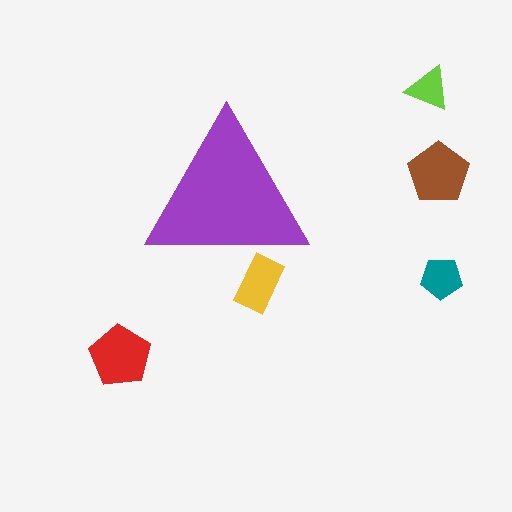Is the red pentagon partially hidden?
No, the red pentagon is fully visible.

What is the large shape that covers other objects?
A purple triangle.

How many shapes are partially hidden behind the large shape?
1 shape is partially hidden.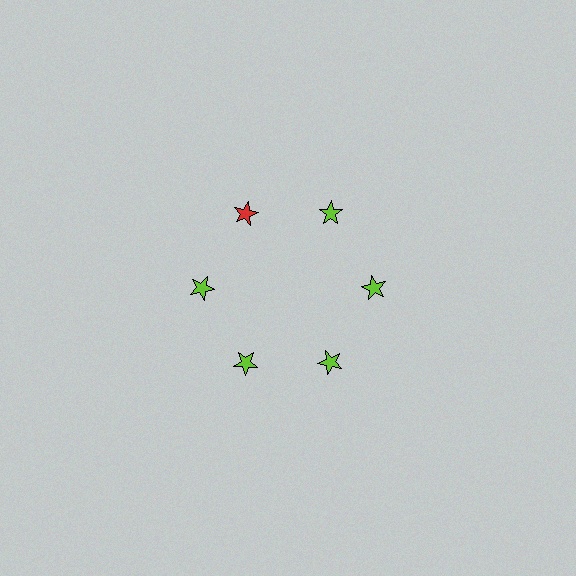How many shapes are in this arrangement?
There are 6 shapes arranged in a ring pattern.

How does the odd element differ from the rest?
It has a different color: red instead of lime.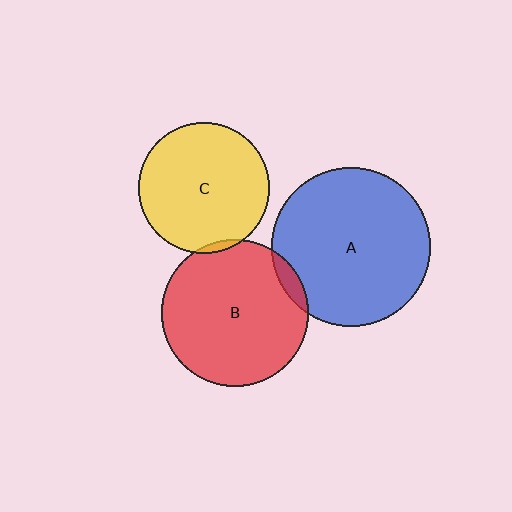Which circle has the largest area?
Circle A (blue).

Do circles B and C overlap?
Yes.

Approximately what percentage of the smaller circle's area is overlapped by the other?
Approximately 5%.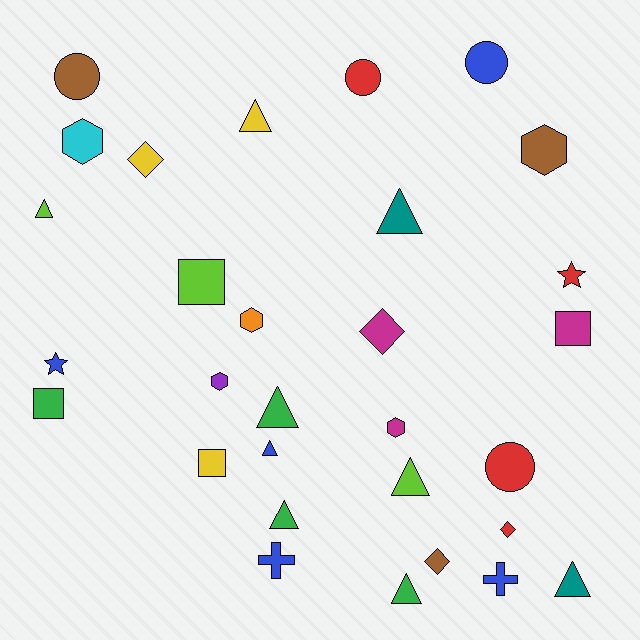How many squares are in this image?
There are 4 squares.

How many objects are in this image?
There are 30 objects.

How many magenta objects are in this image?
There are 3 magenta objects.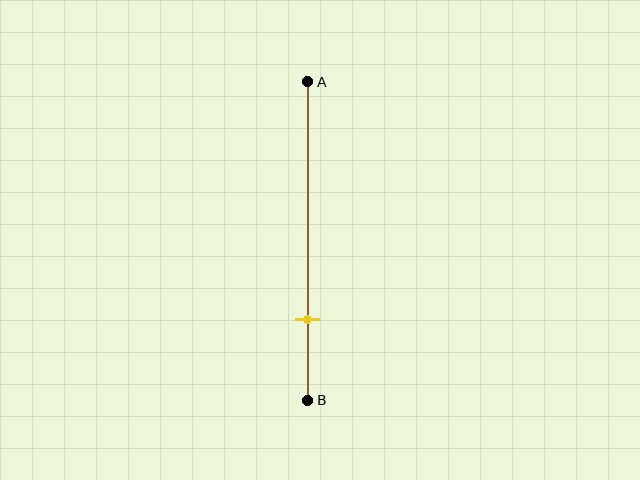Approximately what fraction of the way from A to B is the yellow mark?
The yellow mark is approximately 75% of the way from A to B.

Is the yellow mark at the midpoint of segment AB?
No, the mark is at about 75% from A, not at the 50% midpoint.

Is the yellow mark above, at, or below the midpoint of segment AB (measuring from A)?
The yellow mark is below the midpoint of segment AB.